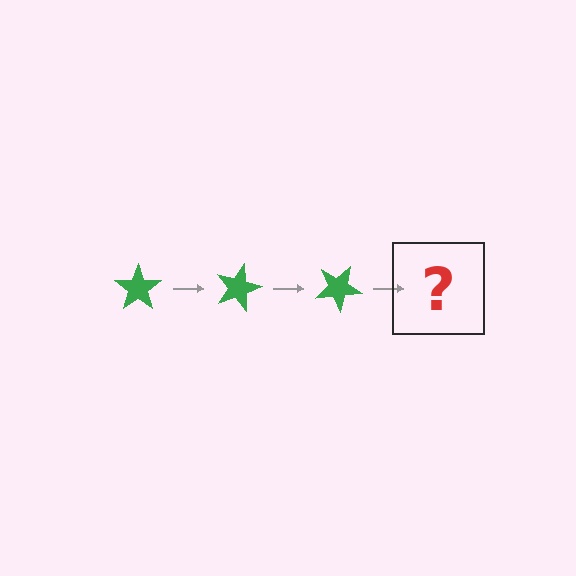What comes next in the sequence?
The next element should be a green star rotated 45 degrees.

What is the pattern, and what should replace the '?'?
The pattern is that the star rotates 15 degrees each step. The '?' should be a green star rotated 45 degrees.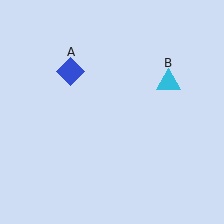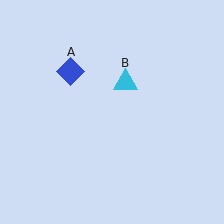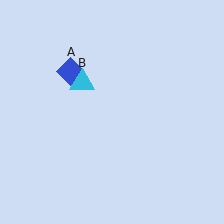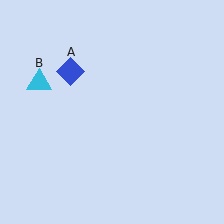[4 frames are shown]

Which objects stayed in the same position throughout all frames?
Blue diamond (object A) remained stationary.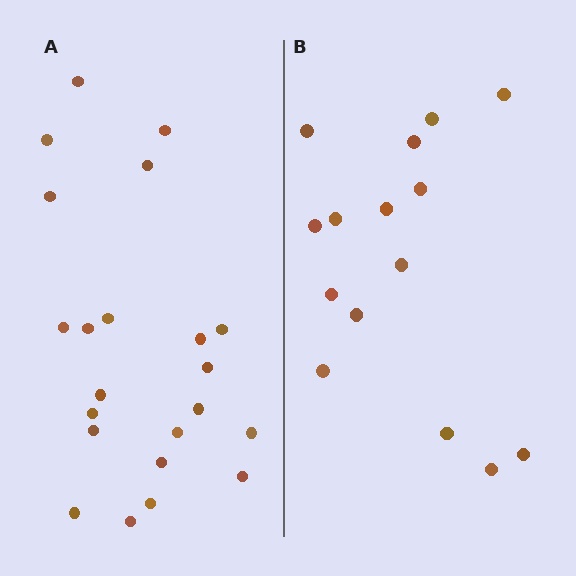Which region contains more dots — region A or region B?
Region A (the left region) has more dots.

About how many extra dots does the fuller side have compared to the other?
Region A has roughly 8 or so more dots than region B.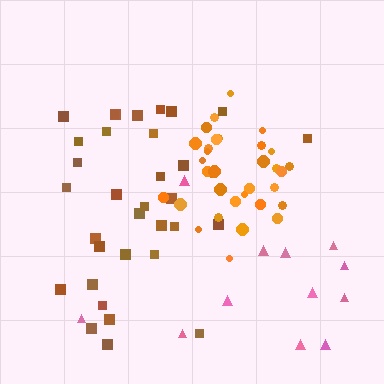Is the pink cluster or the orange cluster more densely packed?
Orange.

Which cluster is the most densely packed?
Orange.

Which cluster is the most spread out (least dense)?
Pink.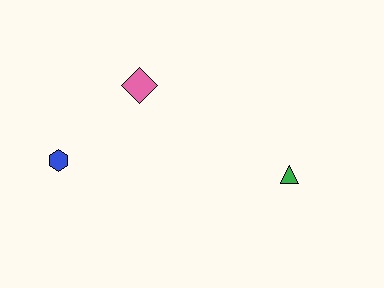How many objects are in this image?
There are 3 objects.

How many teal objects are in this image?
There are no teal objects.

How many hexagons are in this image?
There is 1 hexagon.